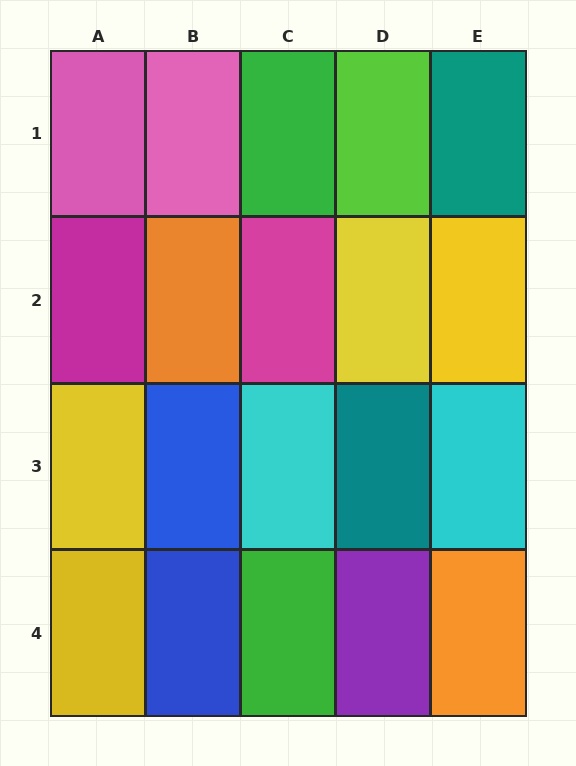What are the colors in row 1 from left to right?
Pink, pink, green, lime, teal.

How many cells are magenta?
2 cells are magenta.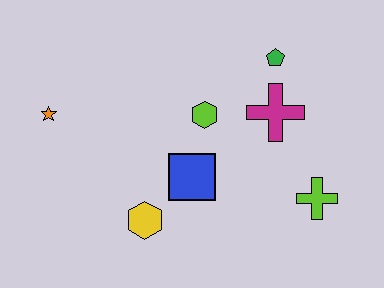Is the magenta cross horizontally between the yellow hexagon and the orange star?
No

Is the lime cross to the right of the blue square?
Yes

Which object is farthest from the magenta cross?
The orange star is farthest from the magenta cross.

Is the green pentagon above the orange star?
Yes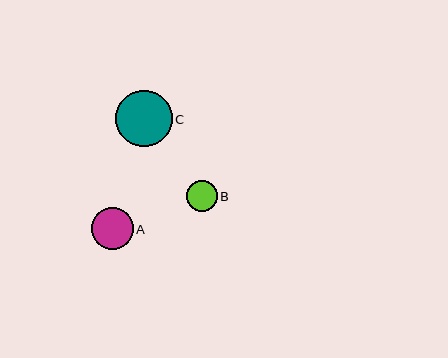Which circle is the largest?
Circle C is the largest with a size of approximately 56 pixels.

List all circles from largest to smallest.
From largest to smallest: C, A, B.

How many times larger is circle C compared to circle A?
Circle C is approximately 1.3 times the size of circle A.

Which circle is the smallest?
Circle B is the smallest with a size of approximately 31 pixels.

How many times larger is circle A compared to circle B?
Circle A is approximately 1.4 times the size of circle B.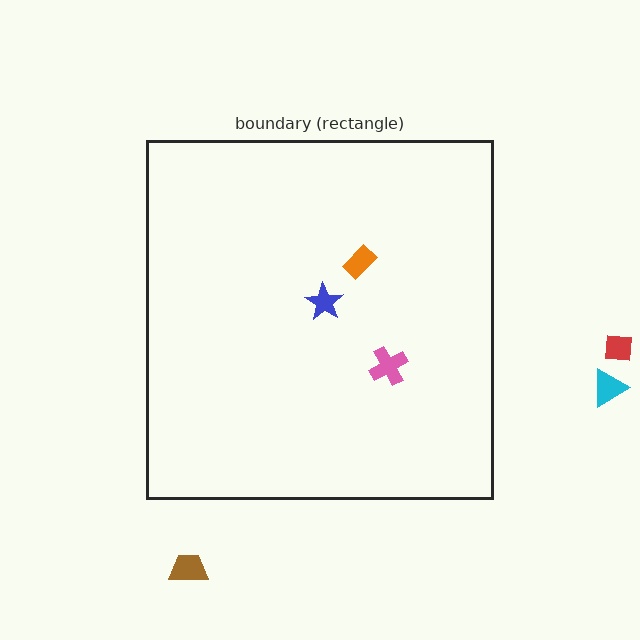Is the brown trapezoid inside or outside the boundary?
Outside.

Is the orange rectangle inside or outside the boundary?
Inside.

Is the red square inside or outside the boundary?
Outside.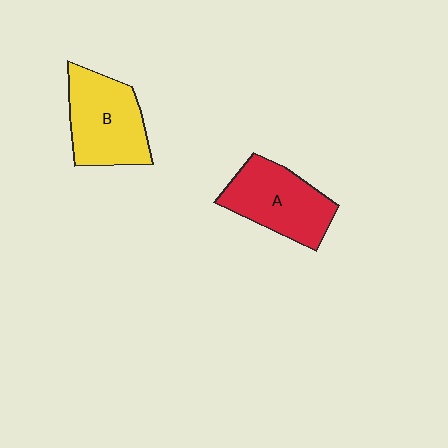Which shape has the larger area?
Shape B (yellow).